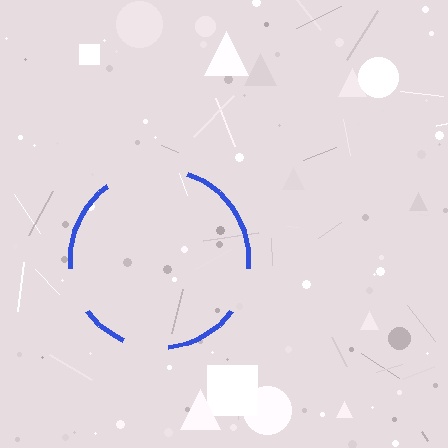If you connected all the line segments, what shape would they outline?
They would outline a circle.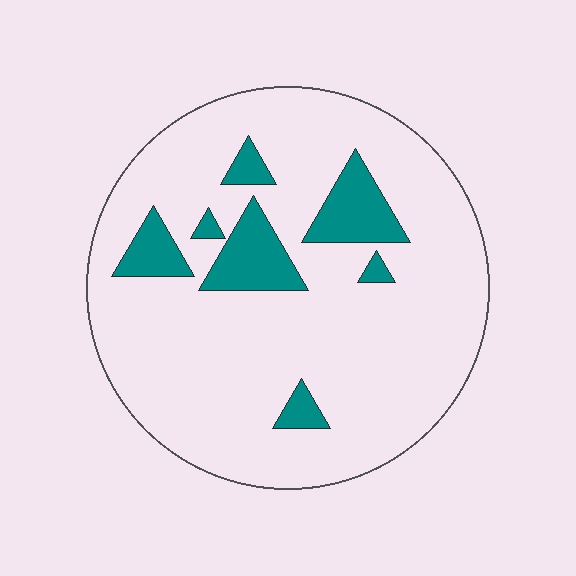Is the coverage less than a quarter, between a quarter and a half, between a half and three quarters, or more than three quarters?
Less than a quarter.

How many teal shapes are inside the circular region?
7.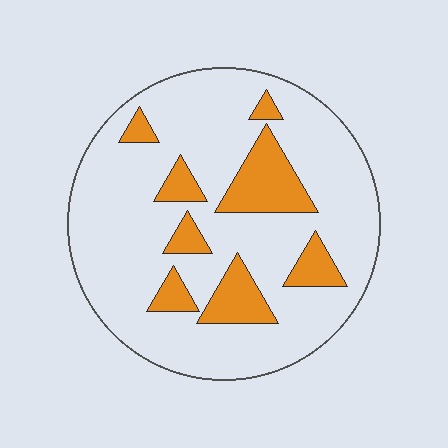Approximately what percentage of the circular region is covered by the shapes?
Approximately 20%.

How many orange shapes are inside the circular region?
8.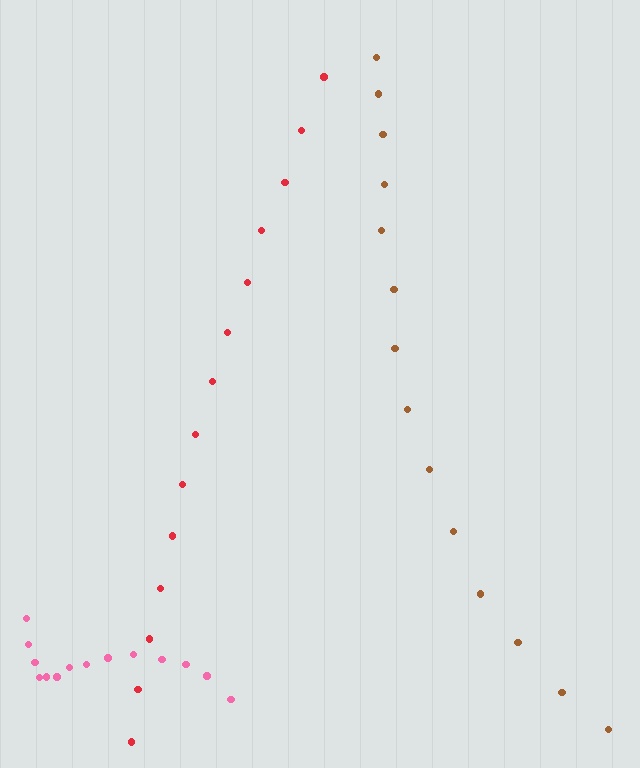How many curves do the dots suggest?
There are 3 distinct paths.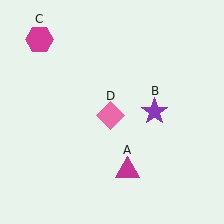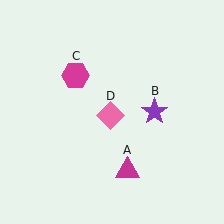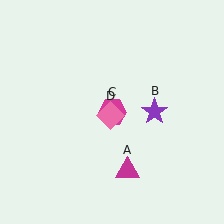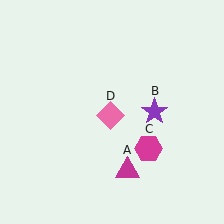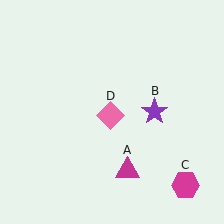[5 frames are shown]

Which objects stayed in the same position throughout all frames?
Magenta triangle (object A) and purple star (object B) and pink diamond (object D) remained stationary.